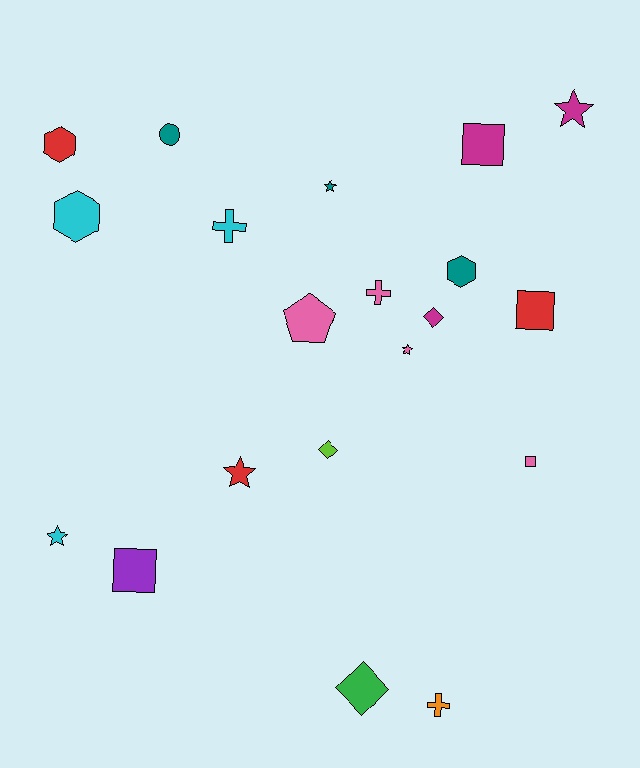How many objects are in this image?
There are 20 objects.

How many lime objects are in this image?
There is 1 lime object.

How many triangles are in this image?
There are no triangles.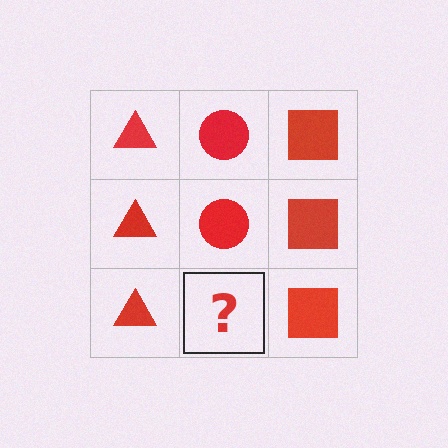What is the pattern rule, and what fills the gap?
The rule is that each column has a consistent shape. The gap should be filled with a red circle.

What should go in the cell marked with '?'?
The missing cell should contain a red circle.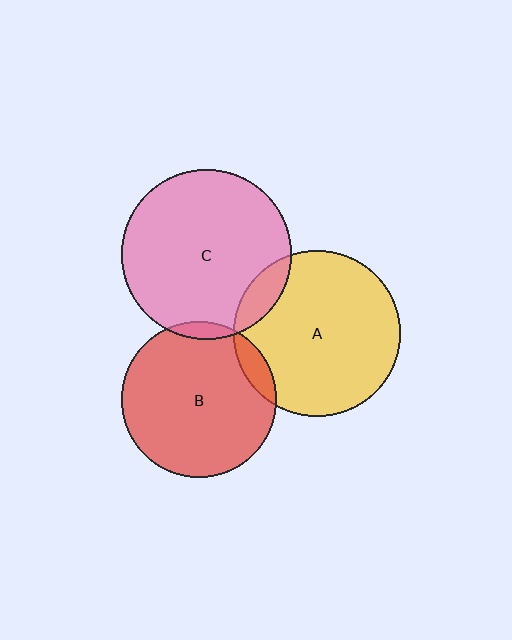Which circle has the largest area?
Circle C (pink).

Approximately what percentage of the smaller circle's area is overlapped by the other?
Approximately 5%.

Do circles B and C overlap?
Yes.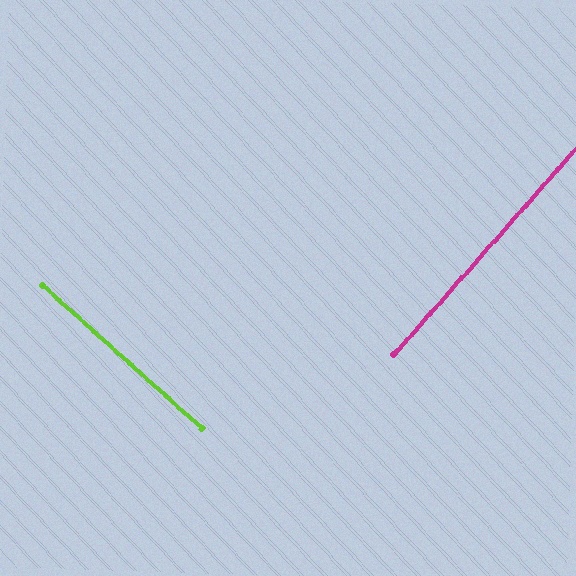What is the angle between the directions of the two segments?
Approximately 89 degrees.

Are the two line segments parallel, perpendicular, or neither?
Perpendicular — they meet at approximately 89°.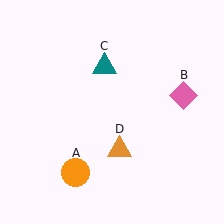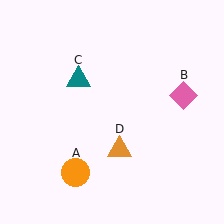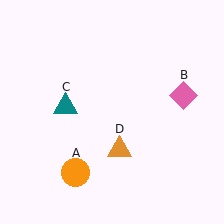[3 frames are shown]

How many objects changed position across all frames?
1 object changed position: teal triangle (object C).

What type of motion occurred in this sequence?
The teal triangle (object C) rotated counterclockwise around the center of the scene.